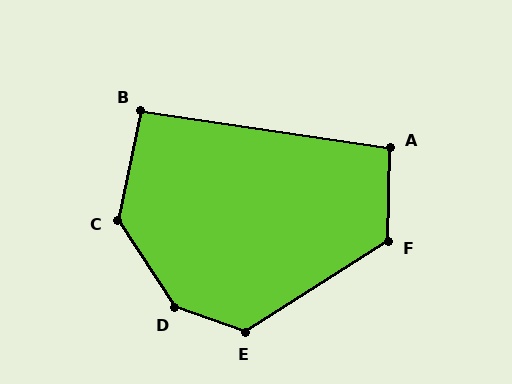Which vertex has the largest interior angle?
D, at approximately 143 degrees.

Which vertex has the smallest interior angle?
B, at approximately 93 degrees.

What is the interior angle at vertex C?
Approximately 135 degrees (obtuse).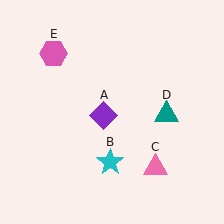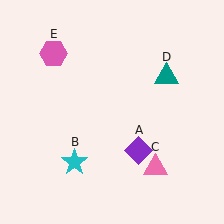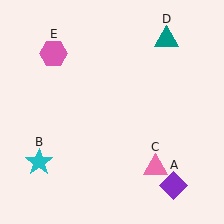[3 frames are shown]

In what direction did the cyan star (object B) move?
The cyan star (object B) moved left.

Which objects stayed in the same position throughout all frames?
Pink triangle (object C) and pink hexagon (object E) remained stationary.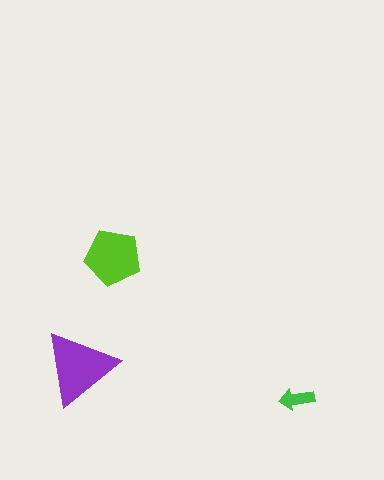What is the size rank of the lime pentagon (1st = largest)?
2nd.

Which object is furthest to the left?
The purple triangle is leftmost.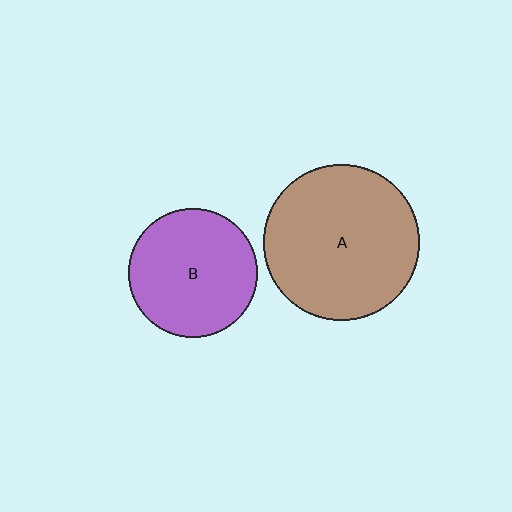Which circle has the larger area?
Circle A (brown).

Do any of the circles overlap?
No, none of the circles overlap.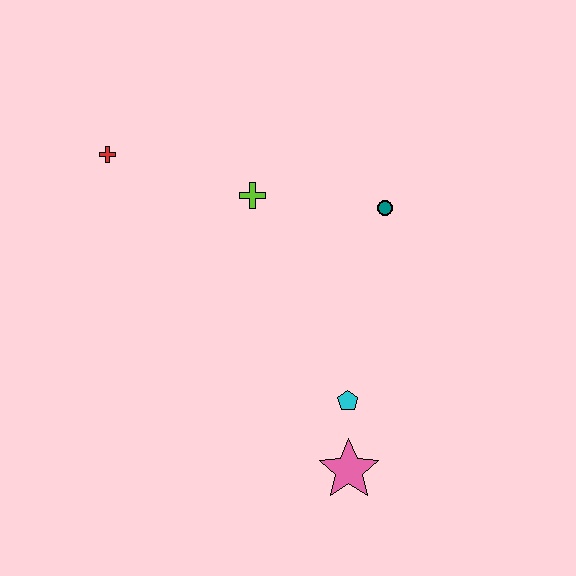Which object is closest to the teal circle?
The lime cross is closest to the teal circle.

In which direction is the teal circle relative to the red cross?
The teal circle is to the right of the red cross.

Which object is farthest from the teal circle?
The red cross is farthest from the teal circle.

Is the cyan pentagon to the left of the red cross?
No